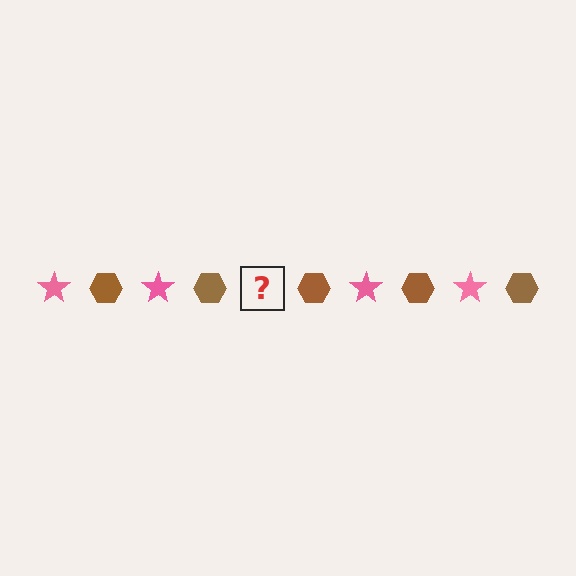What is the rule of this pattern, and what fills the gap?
The rule is that the pattern alternates between pink star and brown hexagon. The gap should be filled with a pink star.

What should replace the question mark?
The question mark should be replaced with a pink star.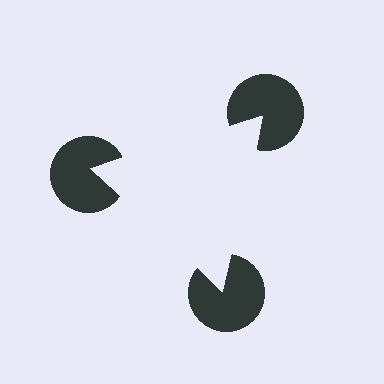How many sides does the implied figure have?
3 sides.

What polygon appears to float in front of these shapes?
An illusory triangle — its edges are inferred from the aligned wedge cuts in the pac-man discs, not physically drawn.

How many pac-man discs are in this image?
There are 3 — one at each vertex of the illusory triangle.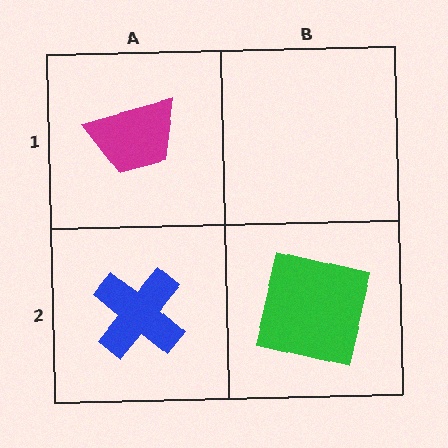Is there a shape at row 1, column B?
No, that cell is empty.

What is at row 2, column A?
A blue cross.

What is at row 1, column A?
A magenta trapezoid.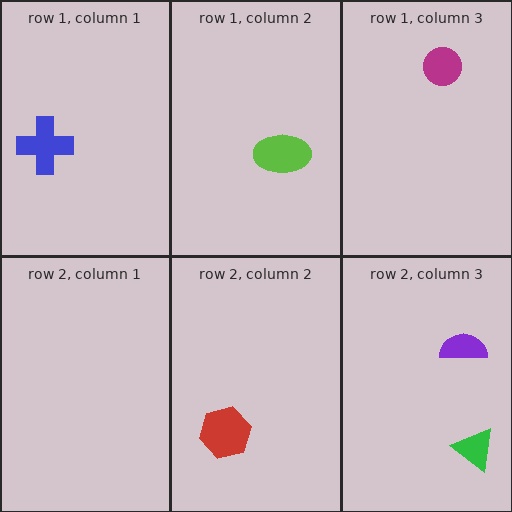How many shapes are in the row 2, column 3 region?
2.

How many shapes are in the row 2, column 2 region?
1.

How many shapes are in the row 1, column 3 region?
1.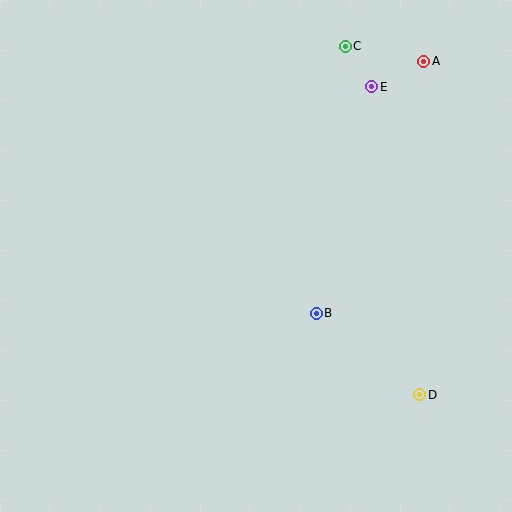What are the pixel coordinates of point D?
Point D is at (420, 395).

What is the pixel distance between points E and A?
The distance between E and A is 58 pixels.